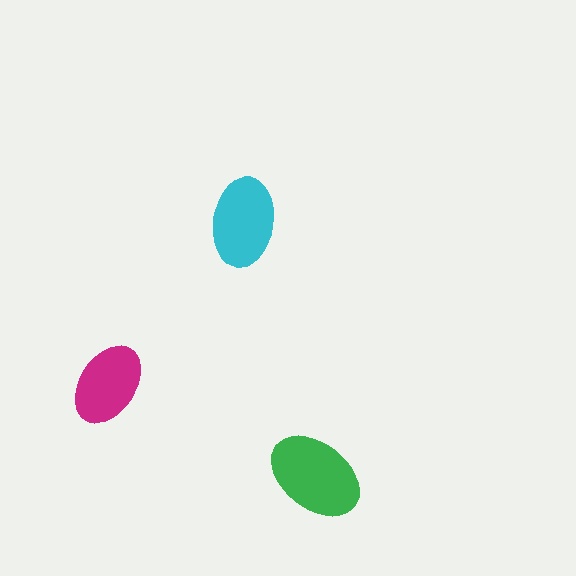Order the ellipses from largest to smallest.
the green one, the cyan one, the magenta one.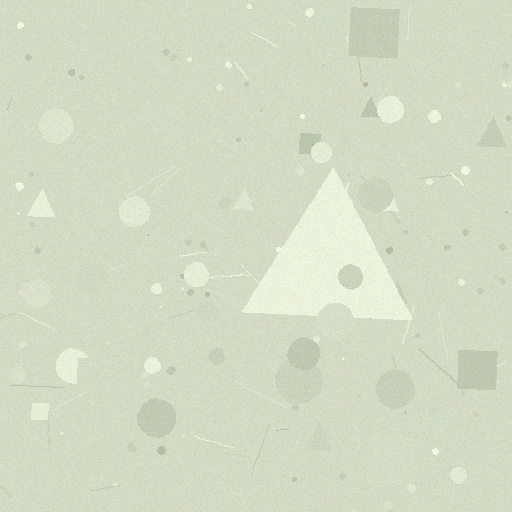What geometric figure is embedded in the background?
A triangle is embedded in the background.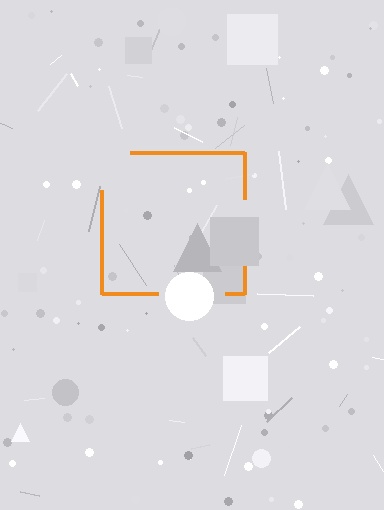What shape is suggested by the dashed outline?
The dashed outline suggests a square.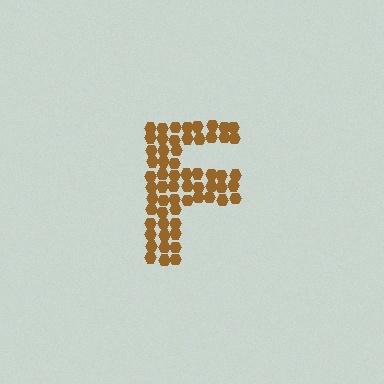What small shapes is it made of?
It is made of small hexagons.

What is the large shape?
The large shape is the letter F.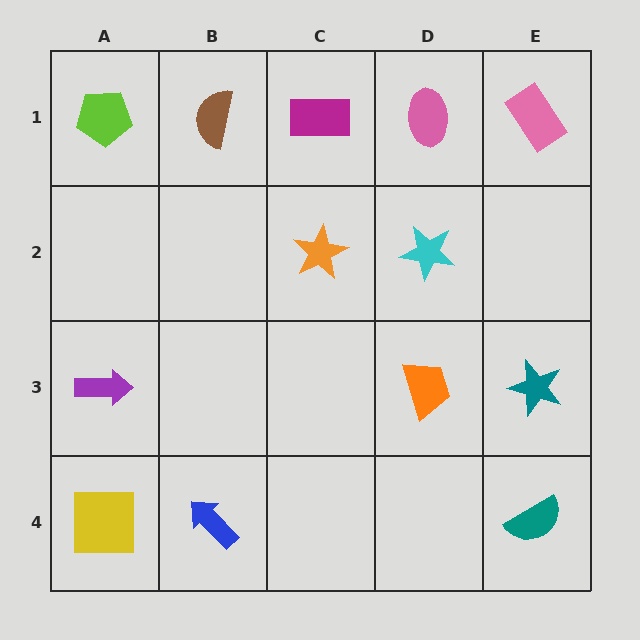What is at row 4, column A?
A yellow square.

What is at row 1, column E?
A pink rectangle.